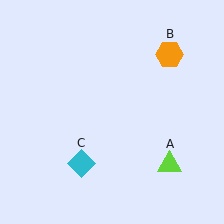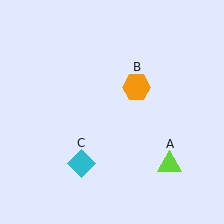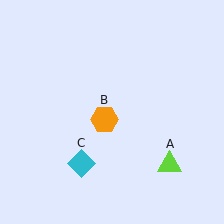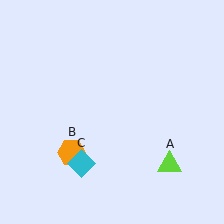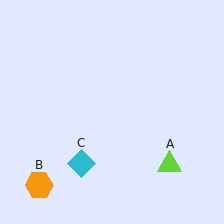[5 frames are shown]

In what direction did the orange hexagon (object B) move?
The orange hexagon (object B) moved down and to the left.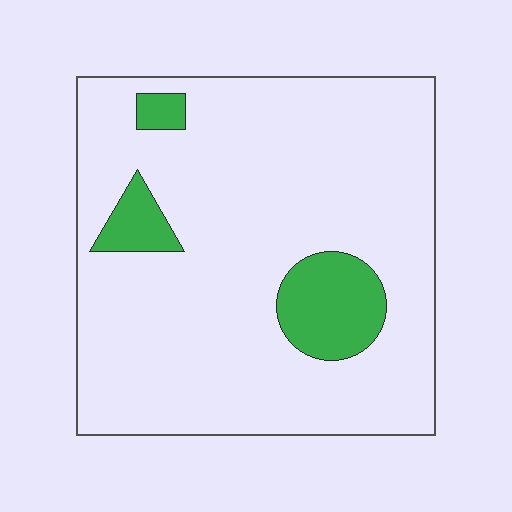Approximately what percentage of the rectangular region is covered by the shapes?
Approximately 10%.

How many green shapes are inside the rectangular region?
3.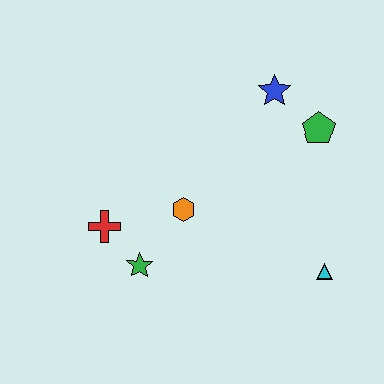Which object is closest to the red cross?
The green star is closest to the red cross.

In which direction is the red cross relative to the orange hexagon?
The red cross is to the left of the orange hexagon.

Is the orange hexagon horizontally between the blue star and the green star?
Yes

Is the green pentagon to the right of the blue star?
Yes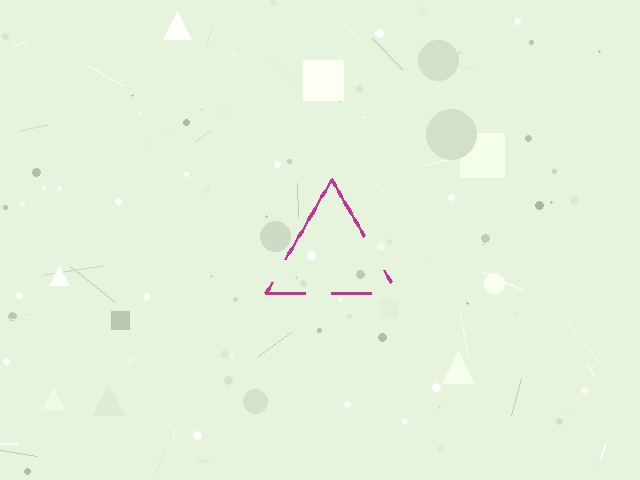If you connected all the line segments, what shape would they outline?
They would outline a triangle.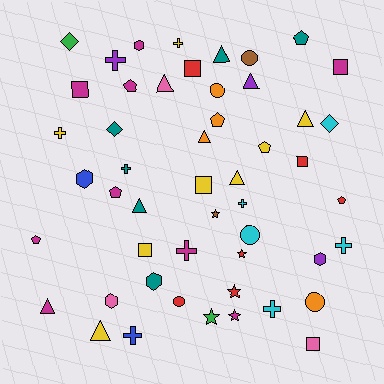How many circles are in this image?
There are 5 circles.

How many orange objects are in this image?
There are 4 orange objects.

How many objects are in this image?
There are 50 objects.